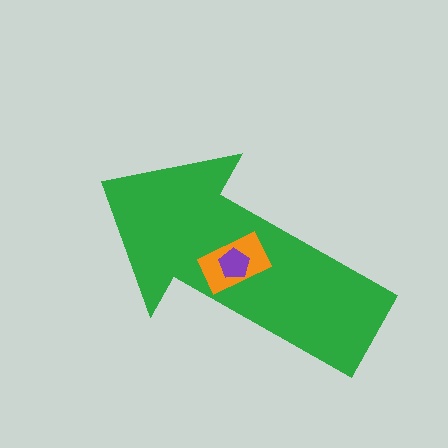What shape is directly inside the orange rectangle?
The purple pentagon.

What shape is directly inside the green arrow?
The orange rectangle.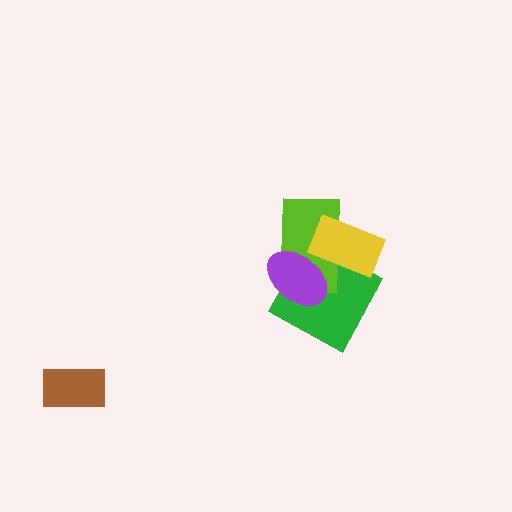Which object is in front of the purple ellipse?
The yellow rectangle is in front of the purple ellipse.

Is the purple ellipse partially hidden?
Yes, it is partially covered by another shape.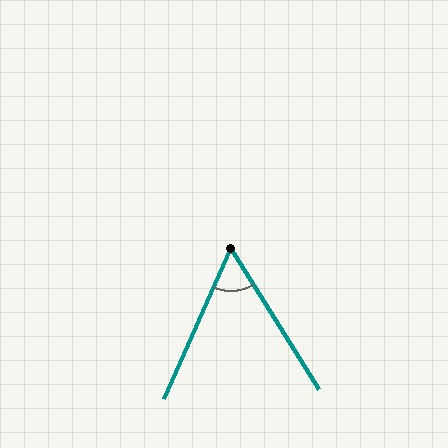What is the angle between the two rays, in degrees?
Approximately 56 degrees.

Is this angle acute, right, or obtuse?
It is acute.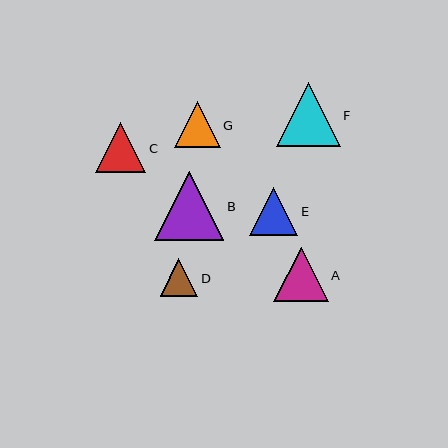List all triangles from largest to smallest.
From largest to smallest: B, F, A, C, E, G, D.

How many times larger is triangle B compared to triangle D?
Triangle B is approximately 1.9 times the size of triangle D.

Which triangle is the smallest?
Triangle D is the smallest with a size of approximately 37 pixels.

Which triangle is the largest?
Triangle B is the largest with a size of approximately 70 pixels.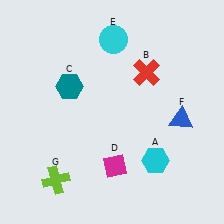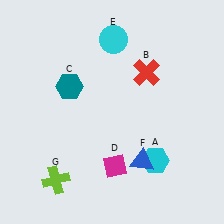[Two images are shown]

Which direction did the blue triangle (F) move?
The blue triangle (F) moved down.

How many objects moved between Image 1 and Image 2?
1 object moved between the two images.